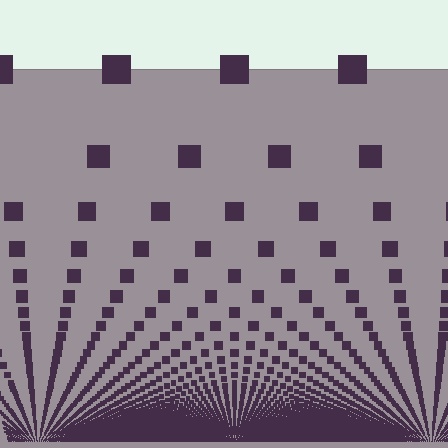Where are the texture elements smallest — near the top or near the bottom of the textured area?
Near the bottom.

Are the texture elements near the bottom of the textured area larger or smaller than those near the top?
Smaller. The gradient is inverted — elements near the bottom are smaller and denser.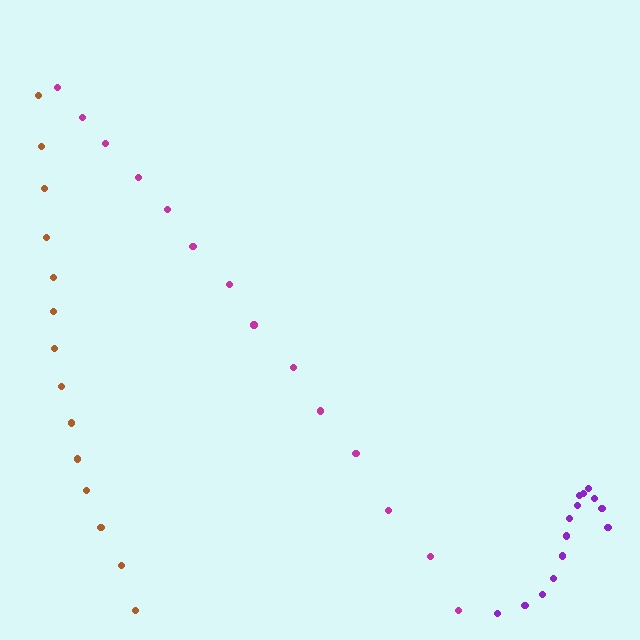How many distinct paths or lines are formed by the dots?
There are 3 distinct paths.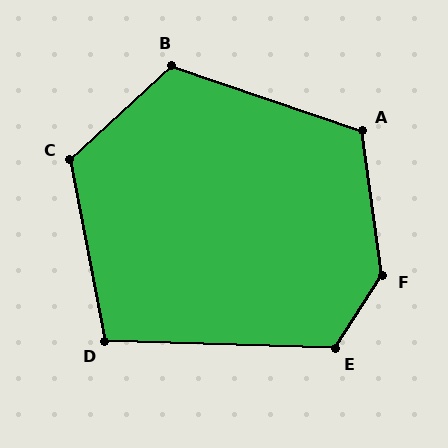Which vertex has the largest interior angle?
F, at approximately 139 degrees.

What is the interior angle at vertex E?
Approximately 121 degrees (obtuse).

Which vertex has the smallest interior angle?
D, at approximately 103 degrees.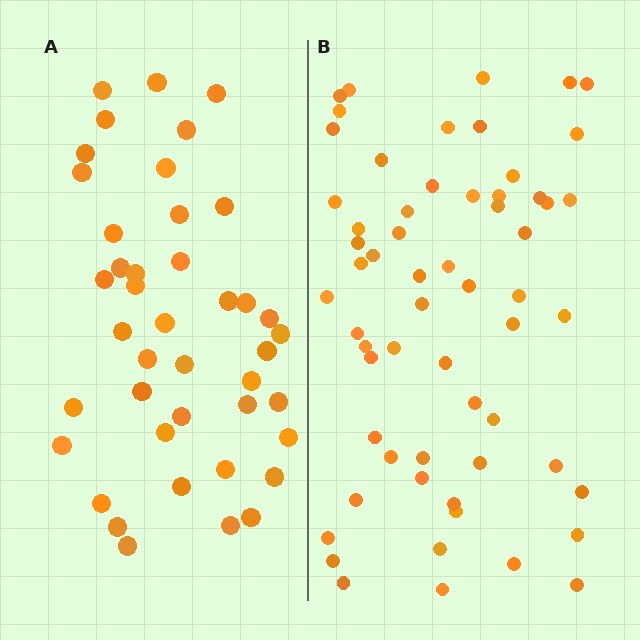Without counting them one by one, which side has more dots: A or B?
Region B (the right region) has more dots.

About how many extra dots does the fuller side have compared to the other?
Region B has approximately 20 more dots than region A.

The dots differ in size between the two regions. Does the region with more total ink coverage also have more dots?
No. Region A has more total ink coverage because its dots are larger, but region B actually contains more individual dots. Total area can be misleading — the number of items is what matters here.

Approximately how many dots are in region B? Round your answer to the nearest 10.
About 60 dots.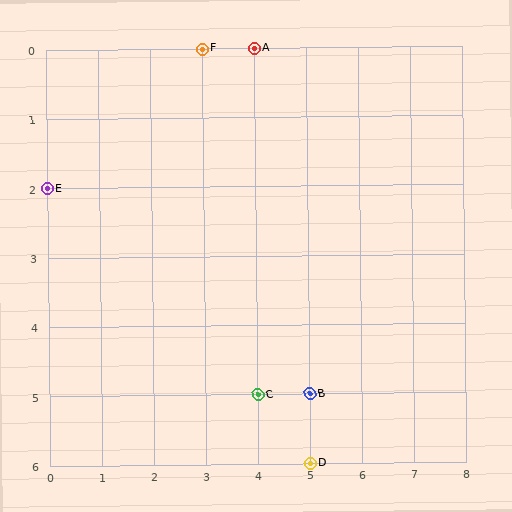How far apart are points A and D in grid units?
Points A and D are 1 column and 6 rows apart (about 6.1 grid units diagonally).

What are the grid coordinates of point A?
Point A is at grid coordinates (4, 0).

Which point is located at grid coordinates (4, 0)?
Point A is at (4, 0).